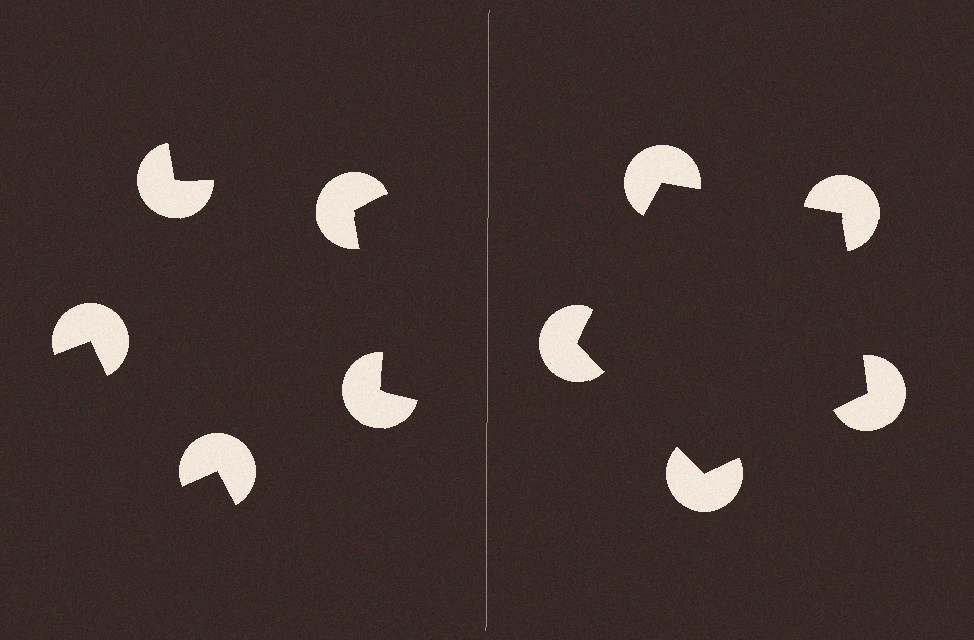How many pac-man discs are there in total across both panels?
10 — 5 on each side.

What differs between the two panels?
The pac-man discs are positioned identically on both sides; only the wedge orientations differ. On the right they align to a pentagon; on the left they are misaligned.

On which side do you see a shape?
An illusory pentagon appears on the right side. On the left side the wedge cuts are rotated, so no coherent shape forms.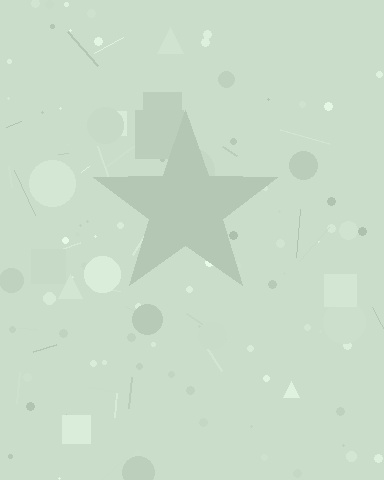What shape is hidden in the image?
A star is hidden in the image.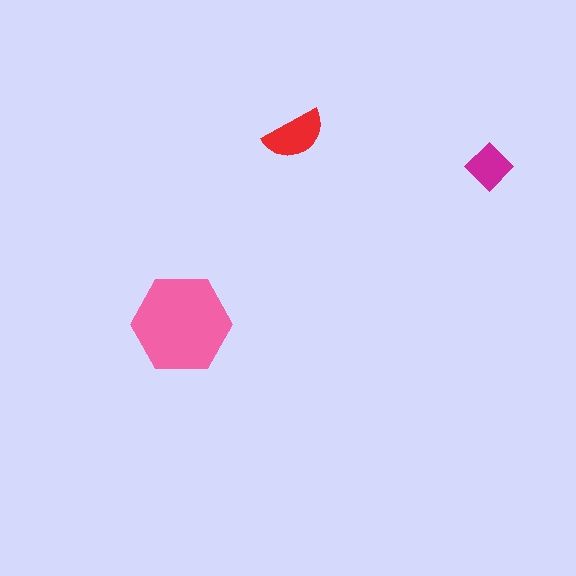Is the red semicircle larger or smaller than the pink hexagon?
Smaller.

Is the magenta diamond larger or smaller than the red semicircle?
Smaller.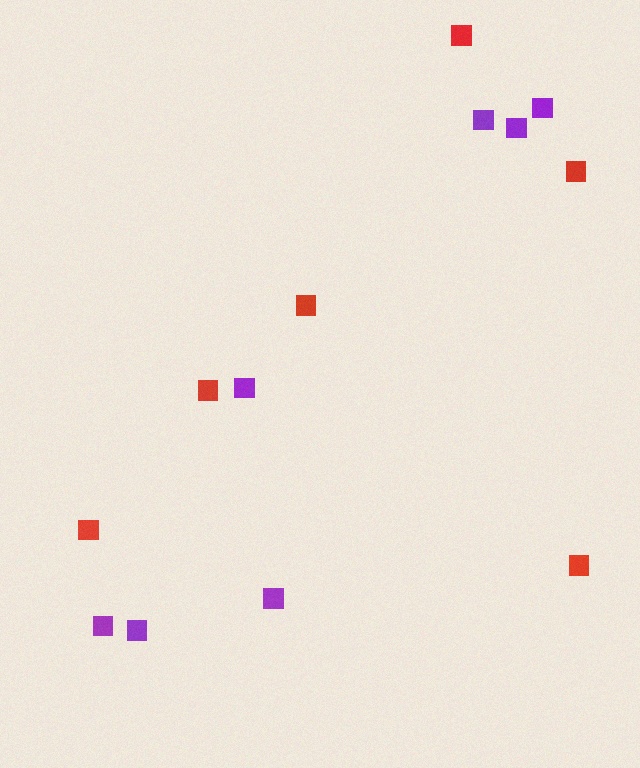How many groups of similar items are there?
There are 2 groups: one group of red squares (6) and one group of purple squares (7).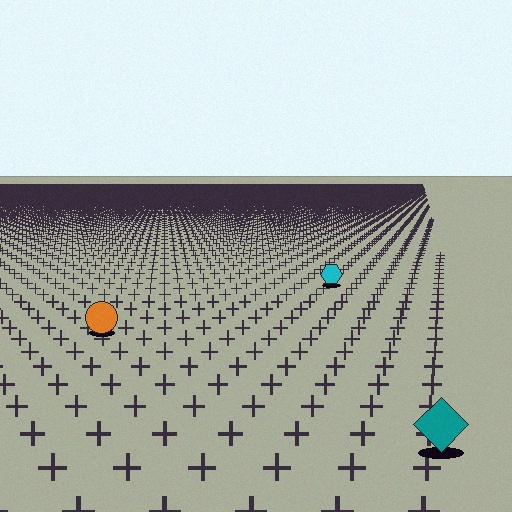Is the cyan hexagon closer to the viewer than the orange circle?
No. The orange circle is closer — you can tell from the texture gradient: the ground texture is coarser near it.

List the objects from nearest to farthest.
From nearest to farthest: the teal diamond, the orange circle, the cyan hexagon.